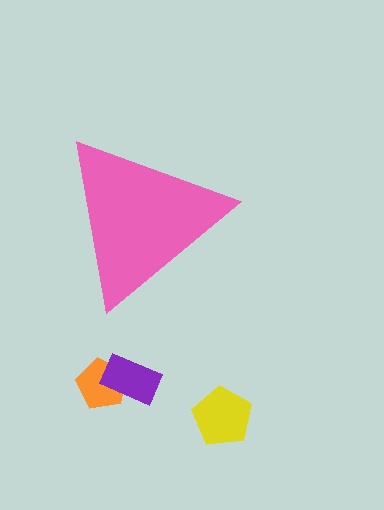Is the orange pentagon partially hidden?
No, the orange pentagon is fully visible.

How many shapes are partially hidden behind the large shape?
0 shapes are partially hidden.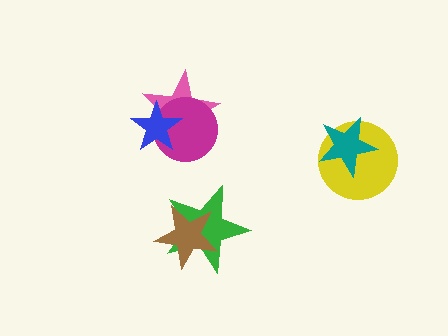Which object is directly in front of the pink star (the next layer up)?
The magenta circle is directly in front of the pink star.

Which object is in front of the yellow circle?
The teal star is in front of the yellow circle.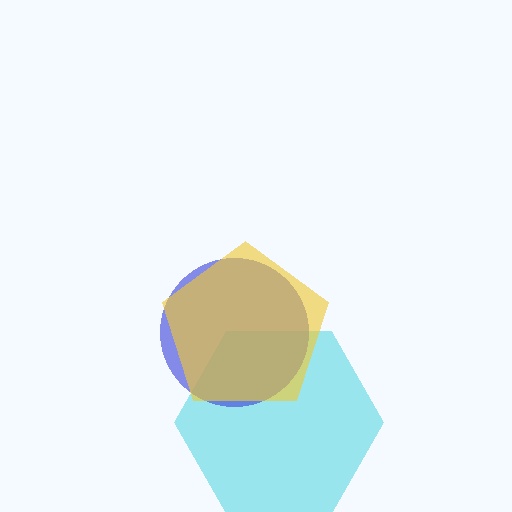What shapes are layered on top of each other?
The layered shapes are: a cyan hexagon, a blue circle, a yellow pentagon.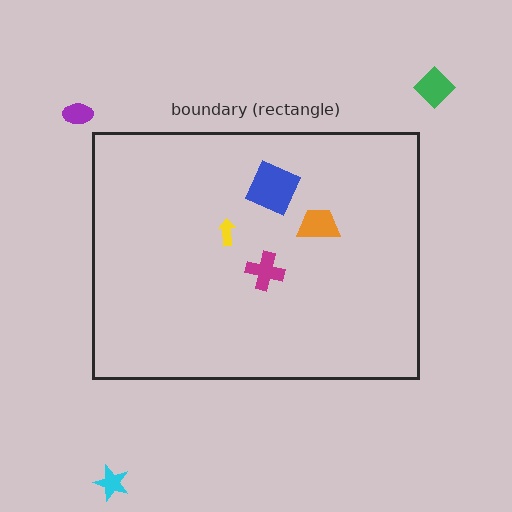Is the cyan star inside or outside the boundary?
Outside.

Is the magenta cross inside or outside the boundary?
Inside.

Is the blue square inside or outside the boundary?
Inside.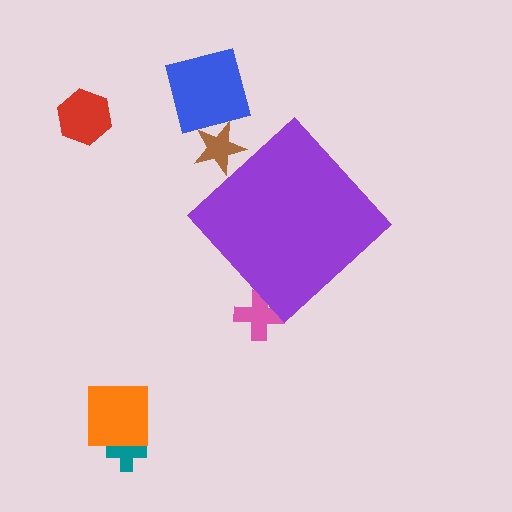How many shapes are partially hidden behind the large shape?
2 shapes are partially hidden.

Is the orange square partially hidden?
No, the orange square is fully visible.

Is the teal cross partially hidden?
No, the teal cross is fully visible.